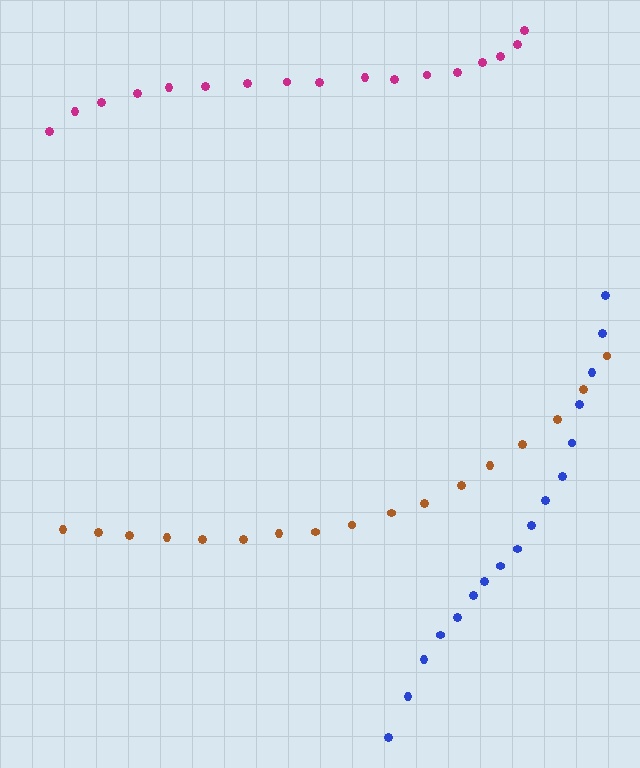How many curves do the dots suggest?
There are 3 distinct paths.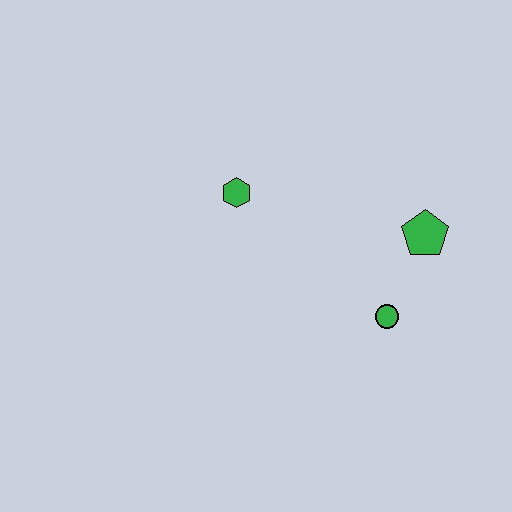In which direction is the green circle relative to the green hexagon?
The green circle is to the right of the green hexagon.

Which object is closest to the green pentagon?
The green circle is closest to the green pentagon.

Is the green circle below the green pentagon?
Yes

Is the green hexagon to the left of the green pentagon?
Yes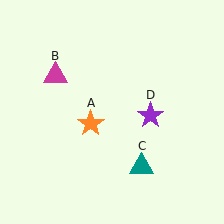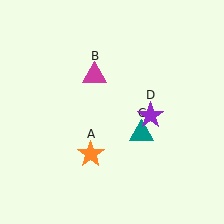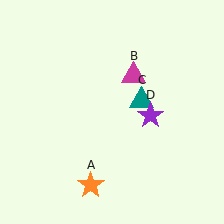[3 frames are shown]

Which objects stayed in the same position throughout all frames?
Purple star (object D) remained stationary.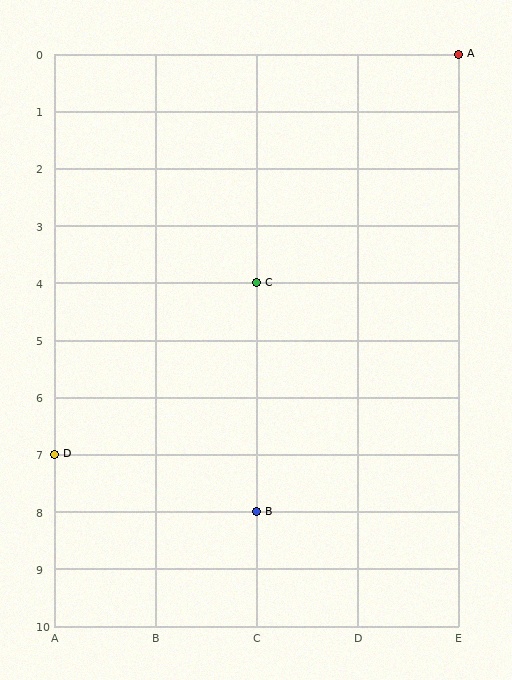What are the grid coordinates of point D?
Point D is at grid coordinates (A, 7).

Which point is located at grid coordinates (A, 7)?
Point D is at (A, 7).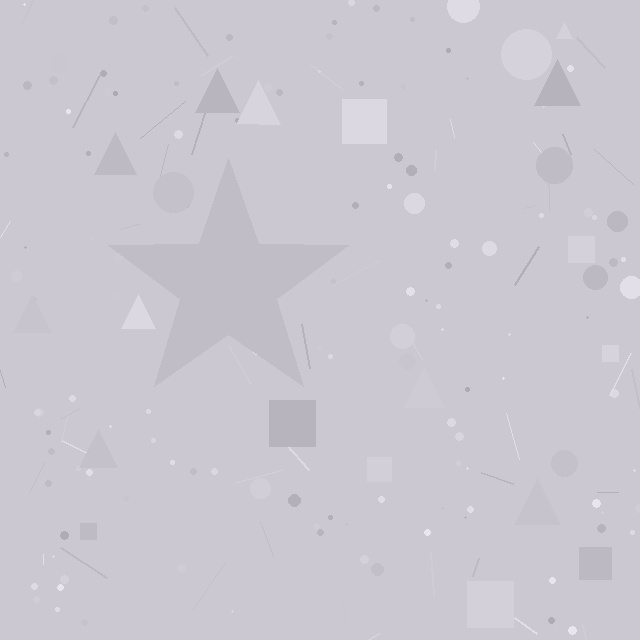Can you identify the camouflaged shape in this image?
The camouflaged shape is a star.